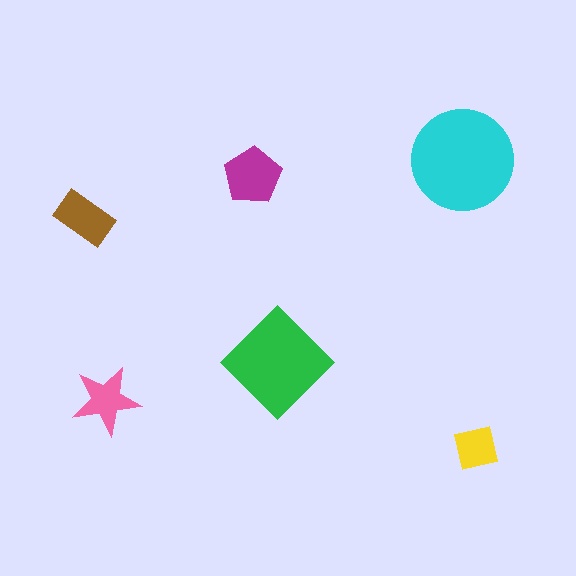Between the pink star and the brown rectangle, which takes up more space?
The brown rectangle.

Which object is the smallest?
The yellow square.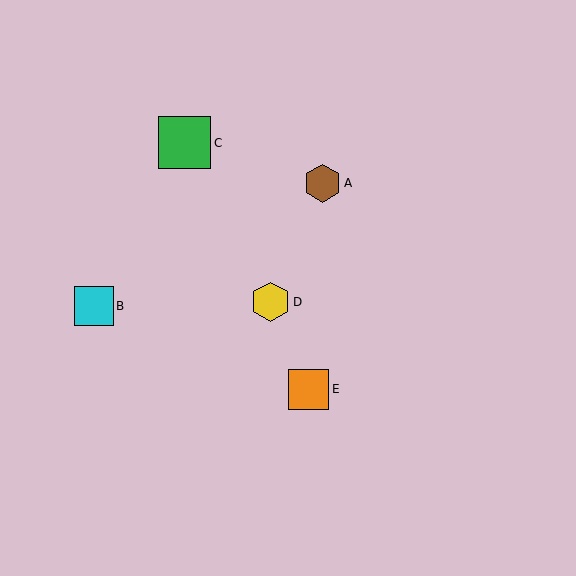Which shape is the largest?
The green square (labeled C) is the largest.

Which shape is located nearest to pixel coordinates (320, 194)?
The brown hexagon (labeled A) at (322, 183) is nearest to that location.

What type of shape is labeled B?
Shape B is a cyan square.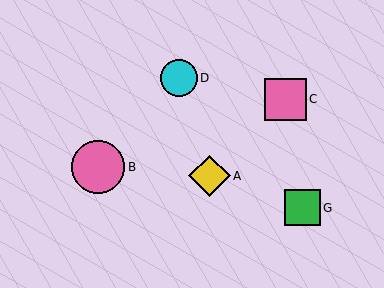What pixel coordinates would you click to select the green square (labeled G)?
Click at (302, 208) to select the green square G.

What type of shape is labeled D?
Shape D is a cyan circle.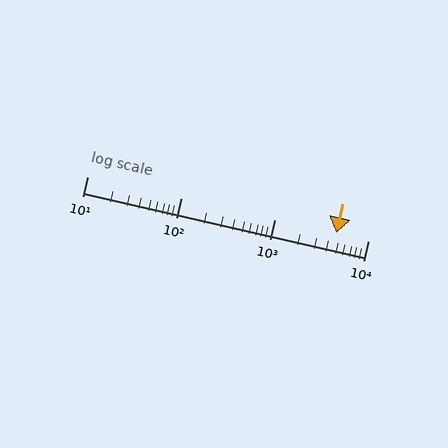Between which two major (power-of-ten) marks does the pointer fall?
The pointer is between 1000 and 10000.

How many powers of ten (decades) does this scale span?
The scale spans 3 decades, from 10 to 10000.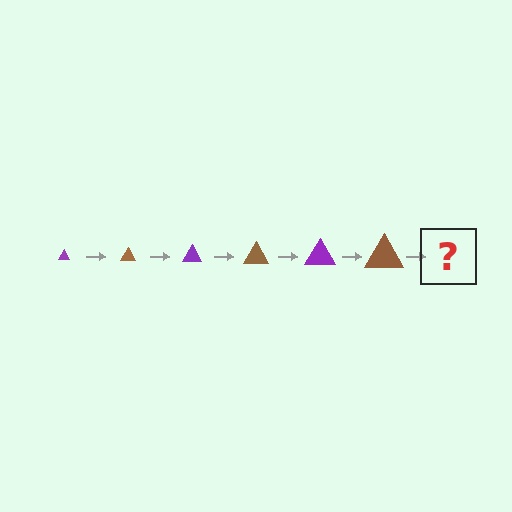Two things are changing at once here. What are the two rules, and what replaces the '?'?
The two rules are that the triangle grows larger each step and the color cycles through purple and brown. The '?' should be a purple triangle, larger than the previous one.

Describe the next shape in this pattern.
It should be a purple triangle, larger than the previous one.